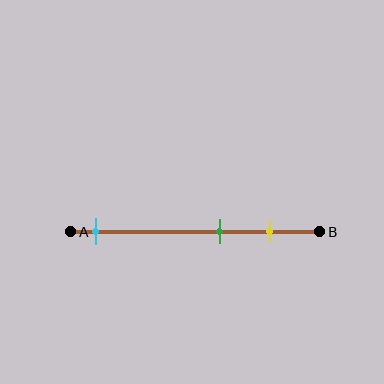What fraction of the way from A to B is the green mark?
The green mark is approximately 60% (0.6) of the way from A to B.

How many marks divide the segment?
There are 3 marks dividing the segment.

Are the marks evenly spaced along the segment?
No, the marks are not evenly spaced.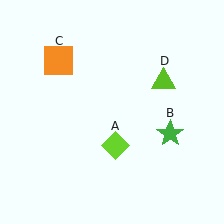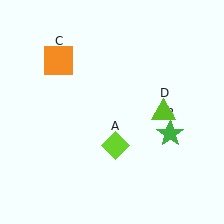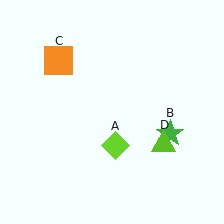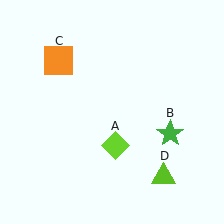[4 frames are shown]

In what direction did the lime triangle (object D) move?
The lime triangle (object D) moved down.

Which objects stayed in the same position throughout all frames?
Lime diamond (object A) and green star (object B) and orange square (object C) remained stationary.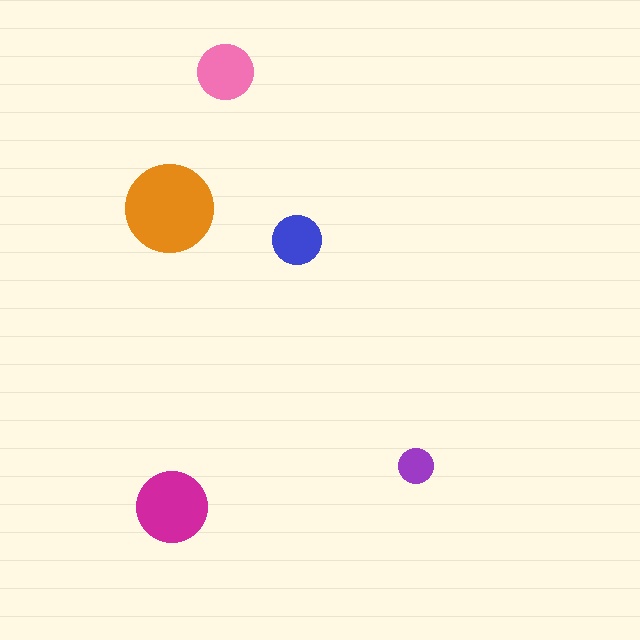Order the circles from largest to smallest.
the orange one, the magenta one, the pink one, the blue one, the purple one.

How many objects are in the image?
There are 5 objects in the image.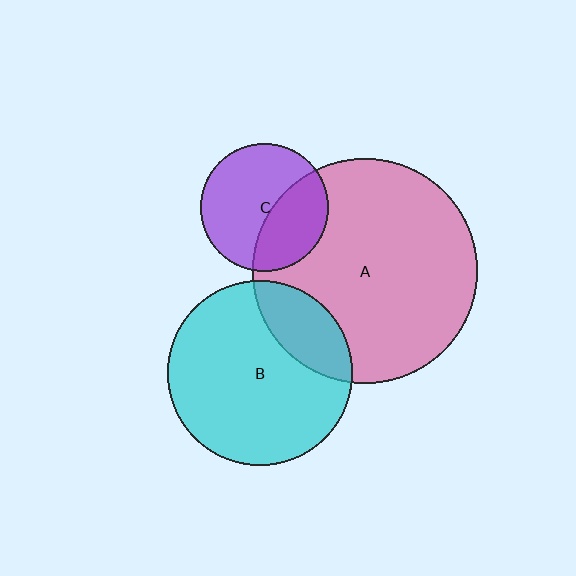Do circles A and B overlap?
Yes.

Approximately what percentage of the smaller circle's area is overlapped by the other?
Approximately 20%.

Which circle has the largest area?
Circle A (pink).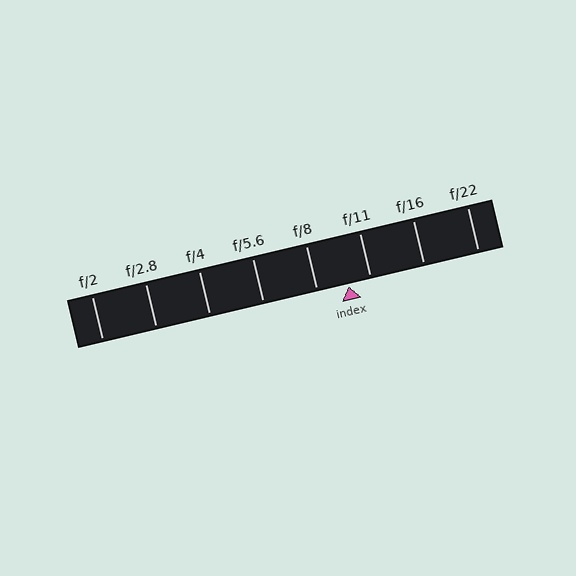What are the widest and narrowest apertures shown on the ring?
The widest aperture shown is f/2 and the narrowest is f/22.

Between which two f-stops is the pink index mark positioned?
The index mark is between f/8 and f/11.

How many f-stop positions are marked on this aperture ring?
There are 8 f-stop positions marked.